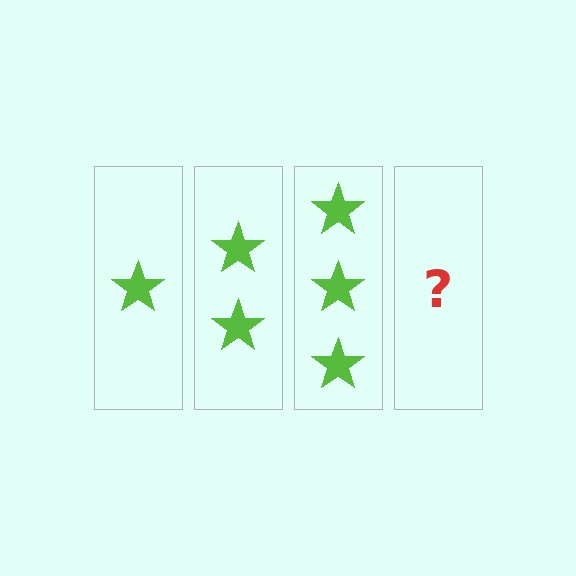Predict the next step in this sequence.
The next step is 4 stars.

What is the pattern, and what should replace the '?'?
The pattern is that each step adds one more star. The '?' should be 4 stars.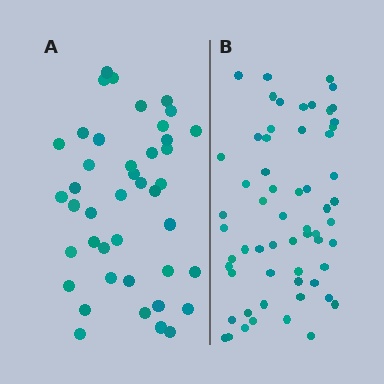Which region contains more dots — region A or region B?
Region B (the right region) has more dots.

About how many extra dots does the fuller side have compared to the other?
Region B has approximately 20 more dots than region A.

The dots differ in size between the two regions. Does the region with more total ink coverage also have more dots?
No. Region A has more total ink coverage because its dots are larger, but region B actually contains more individual dots. Total area can be misleading — the number of items is what matters here.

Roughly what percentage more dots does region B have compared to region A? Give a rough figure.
About 45% more.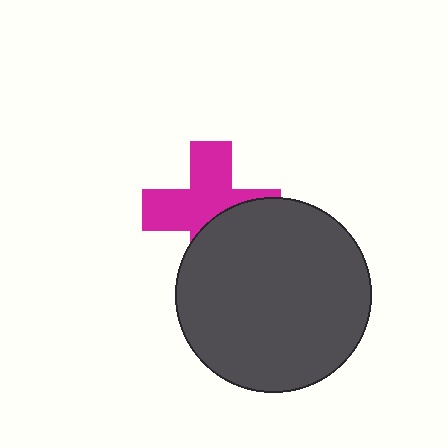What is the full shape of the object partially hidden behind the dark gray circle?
The partially hidden object is a magenta cross.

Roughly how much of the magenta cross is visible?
About half of it is visible (roughly 59%).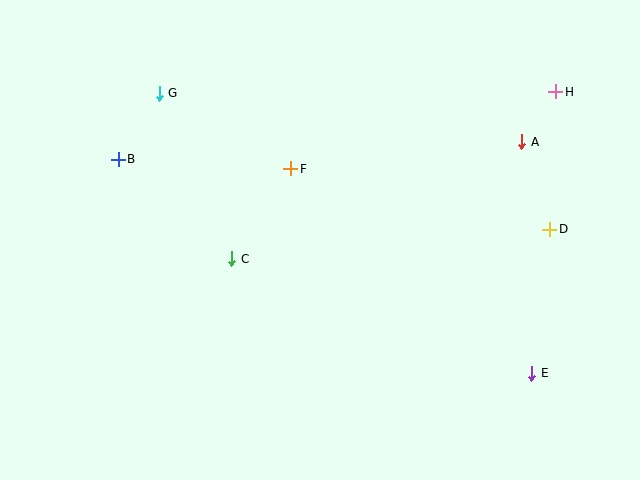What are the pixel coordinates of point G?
Point G is at (159, 93).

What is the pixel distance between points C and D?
The distance between C and D is 320 pixels.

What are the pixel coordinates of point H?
Point H is at (556, 92).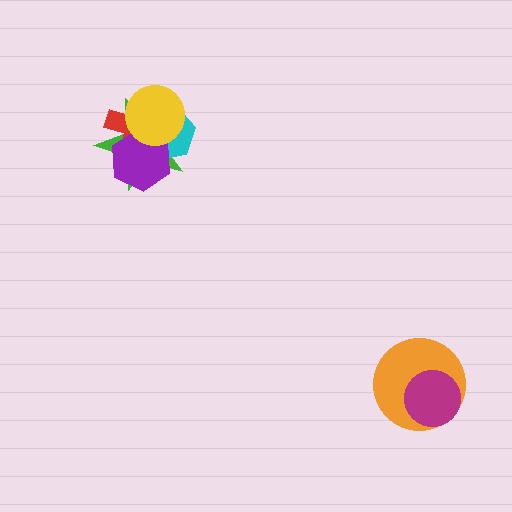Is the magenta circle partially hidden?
No, no other shape covers it.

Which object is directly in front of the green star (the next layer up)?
The red cross is directly in front of the green star.